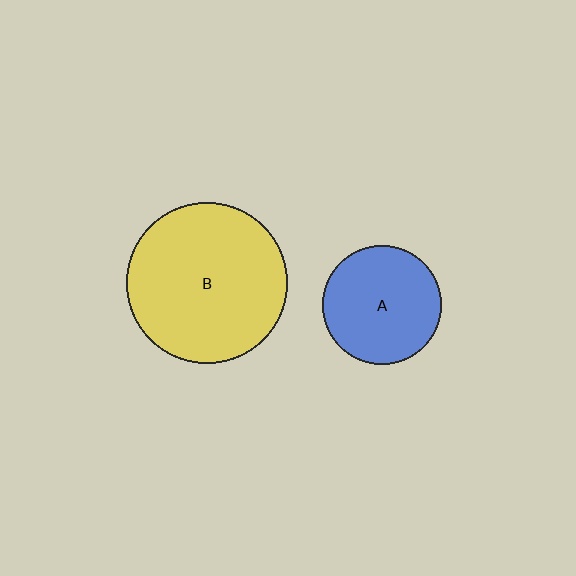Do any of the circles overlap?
No, none of the circles overlap.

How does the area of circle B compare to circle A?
Approximately 1.8 times.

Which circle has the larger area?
Circle B (yellow).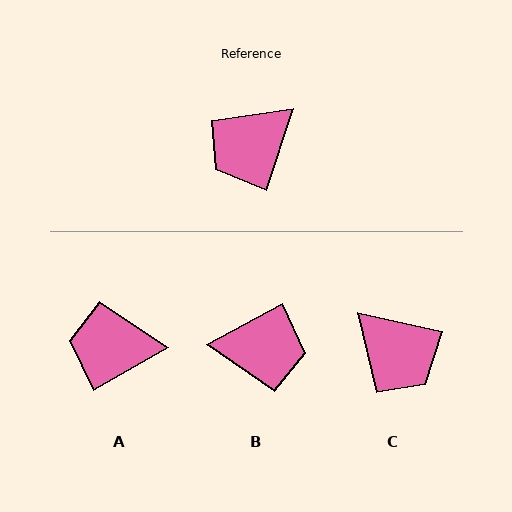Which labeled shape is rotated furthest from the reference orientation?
B, about 137 degrees away.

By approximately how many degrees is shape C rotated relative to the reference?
Approximately 95 degrees counter-clockwise.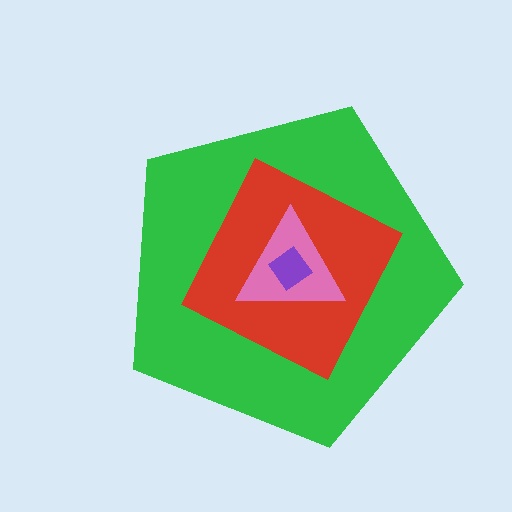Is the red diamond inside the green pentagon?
Yes.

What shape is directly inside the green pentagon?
The red diamond.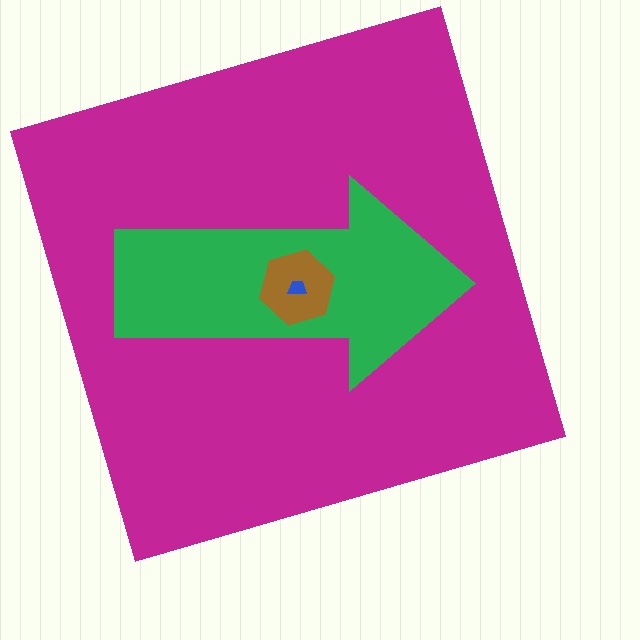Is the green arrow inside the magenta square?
Yes.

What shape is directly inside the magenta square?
The green arrow.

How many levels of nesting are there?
4.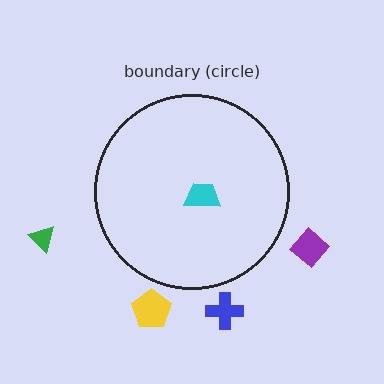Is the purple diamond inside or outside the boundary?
Outside.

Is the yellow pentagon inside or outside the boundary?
Outside.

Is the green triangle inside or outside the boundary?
Outside.